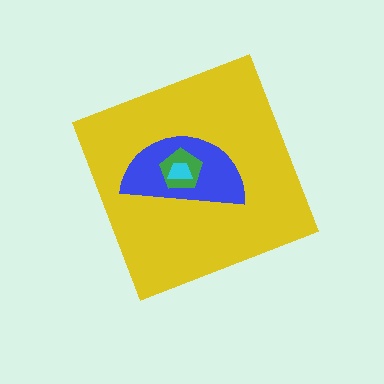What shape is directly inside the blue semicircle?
The green pentagon.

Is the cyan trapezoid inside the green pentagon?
Yes.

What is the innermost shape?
The cyan trapezoid.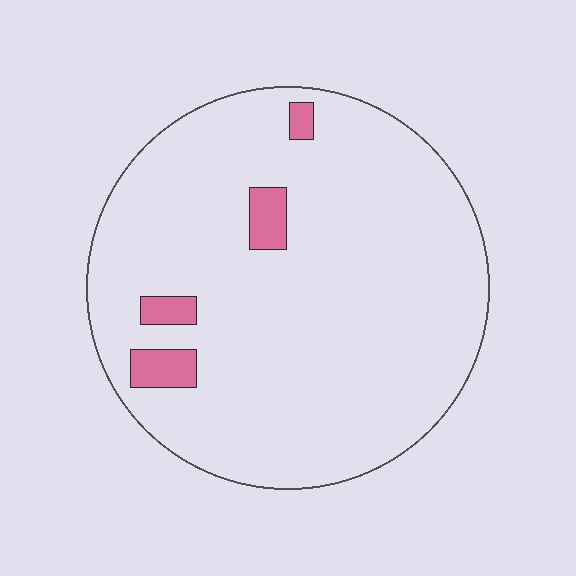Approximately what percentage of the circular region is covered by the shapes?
Approximately 5%.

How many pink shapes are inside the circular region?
4.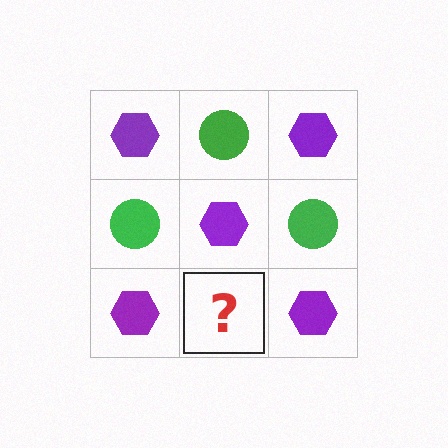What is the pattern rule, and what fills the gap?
The rule is that it alternates purple hexagon and green circle in a checkerboard pattern. The gap should be filled with a green circle.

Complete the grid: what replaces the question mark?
The question mark should be replaced with a green circle.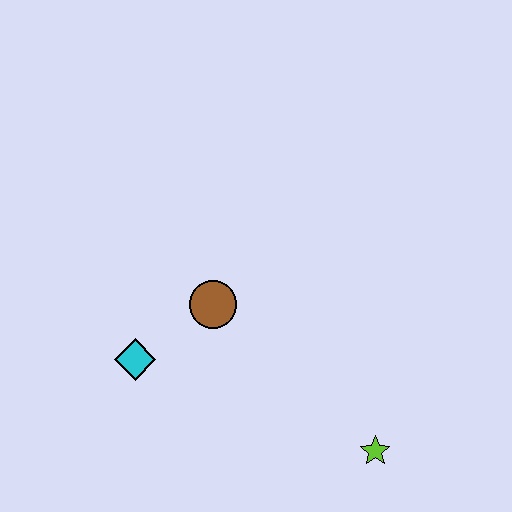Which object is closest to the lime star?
The brown circle is closest to the lime star.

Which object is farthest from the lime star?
The cyan diamond is farthest from the lime star.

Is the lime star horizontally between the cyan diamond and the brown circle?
No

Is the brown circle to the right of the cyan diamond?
Yes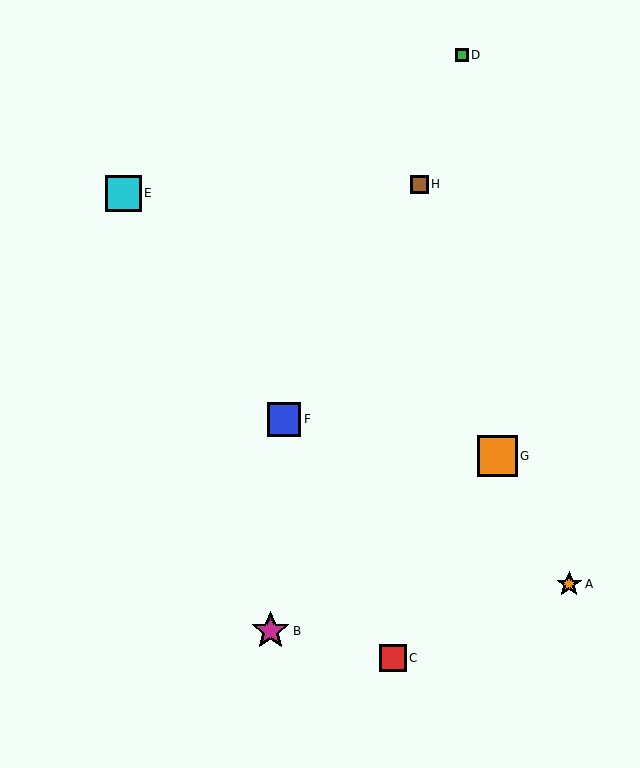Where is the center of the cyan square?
The center of the cyan square is at (123, 193).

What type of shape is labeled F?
Shape F is a blue square.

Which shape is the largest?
The orange square (labeled G) is the largest.